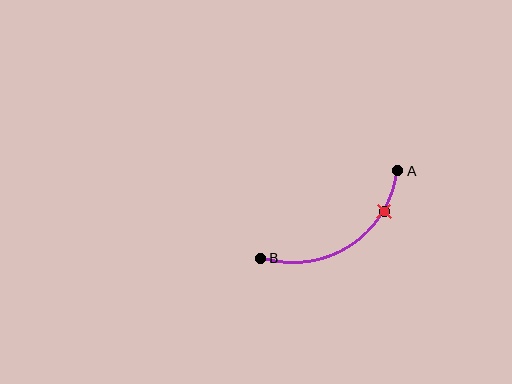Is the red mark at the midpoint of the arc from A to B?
No. The red mark lies on the arc but is closer to endpoint A. The arc midpoint would be at the point on the curve equidistant along the arc from both A and B.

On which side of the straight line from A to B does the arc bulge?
The arc bulges below the straight line connecting A and B.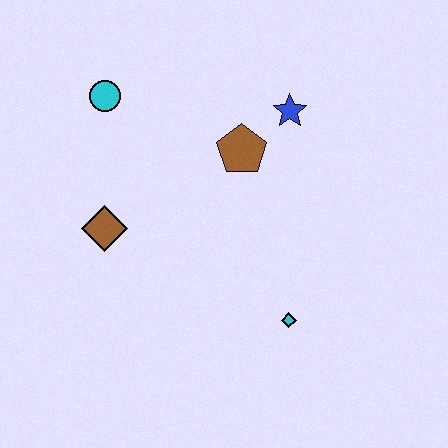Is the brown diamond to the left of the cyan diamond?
Yes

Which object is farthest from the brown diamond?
The blue star is farthest from the brown diamond.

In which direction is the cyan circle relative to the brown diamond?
The cyan circle is above the brown diamond.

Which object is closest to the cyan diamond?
The brown pentagon is closest to the cyan diamond.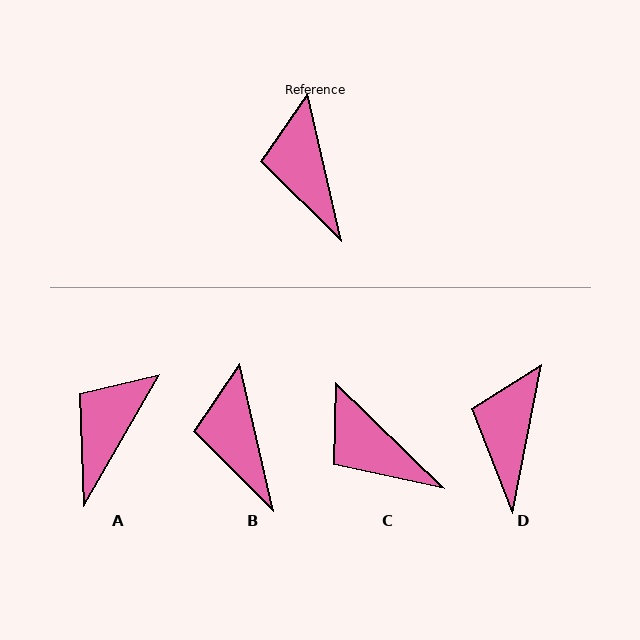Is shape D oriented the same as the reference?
No, it is off by about 24 degrees.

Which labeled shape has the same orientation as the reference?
B.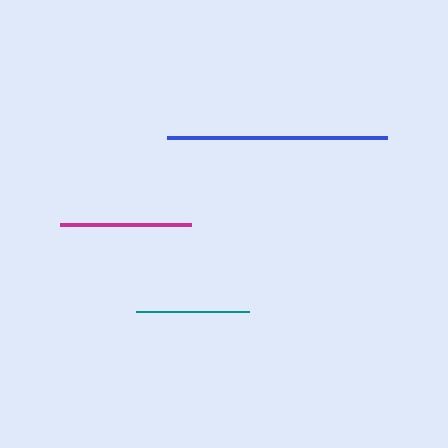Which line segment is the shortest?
The teal line is the shortest at approximately 112 pixels.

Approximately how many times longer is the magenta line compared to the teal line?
The magenta line is approximately 1.2 times the length of the teal line.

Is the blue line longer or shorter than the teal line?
The blue line is longer than the teal line.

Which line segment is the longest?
The blue line is the longest at approximately 220 pixels.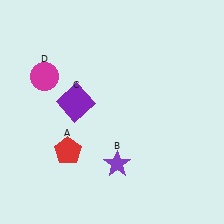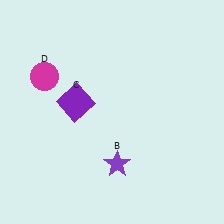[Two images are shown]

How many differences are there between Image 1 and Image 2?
There is 1 difference between the two images.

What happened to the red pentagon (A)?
The red pentagon (A) was removed in Image 2. It was in the bottom-left area of Image 1.